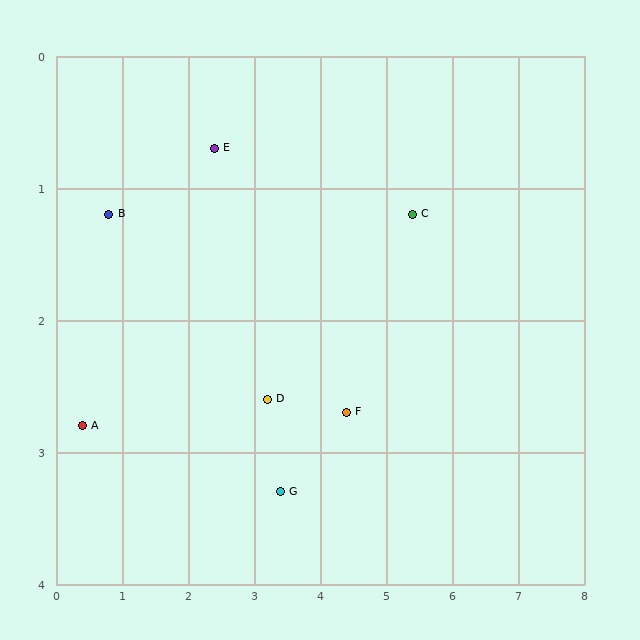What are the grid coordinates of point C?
Point C is at approximately (5.4, 1.2).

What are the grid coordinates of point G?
Point G is at approximately (3.4, 3.3).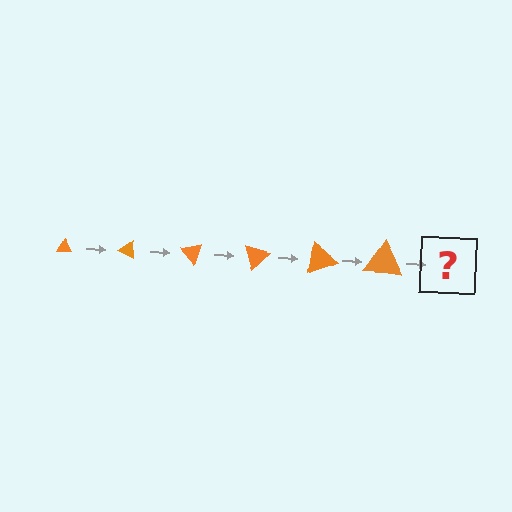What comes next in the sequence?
The next element should be a triangle, larger than the previous one and rotated 150 degrees from the start.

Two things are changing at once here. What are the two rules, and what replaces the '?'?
The two rules are that the triangle grows larger each step and it rotates 25 degrees each step. The '?' should be a triangle, larger than the previous one and rotated 150 degrees from the start.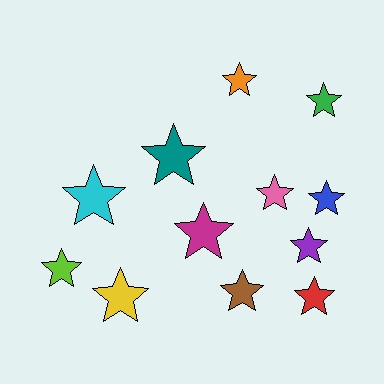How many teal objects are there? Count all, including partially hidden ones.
There is 1 teal object.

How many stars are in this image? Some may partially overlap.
There are 12 stars.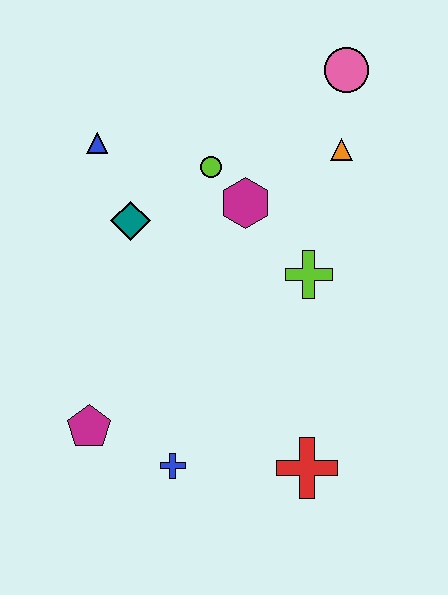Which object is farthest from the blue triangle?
The red cross is farthest from the blue triangle.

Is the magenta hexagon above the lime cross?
Yes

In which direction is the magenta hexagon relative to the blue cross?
The magenta hexagon is above the blue cross.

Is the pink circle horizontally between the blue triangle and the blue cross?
No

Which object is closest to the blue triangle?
The teal diamond is closest to the blue triangle.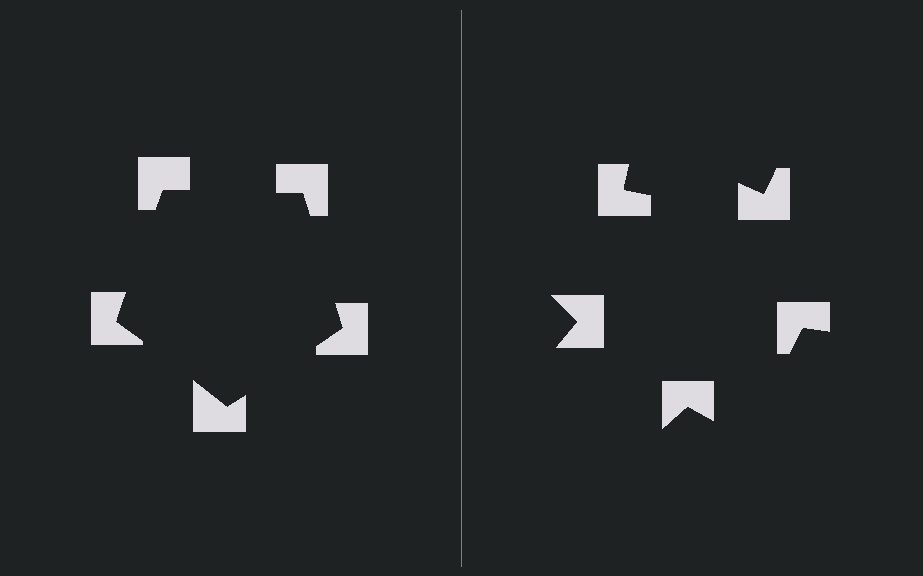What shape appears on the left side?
An illusory pentagon.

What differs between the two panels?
The notched squares are positioned identically on both sides; only the wedge orientations differ. On the left they align to a pentagon; on the right they are misaligned.